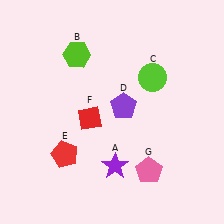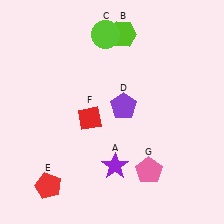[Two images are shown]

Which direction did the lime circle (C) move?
The lime circle (C) moved left.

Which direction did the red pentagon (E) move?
The red pentagon (E) moved down.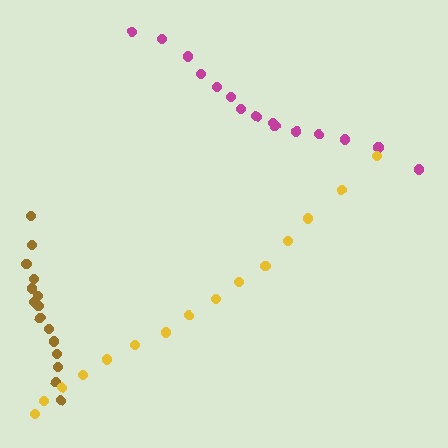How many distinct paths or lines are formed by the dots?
There are 3 distinct paths.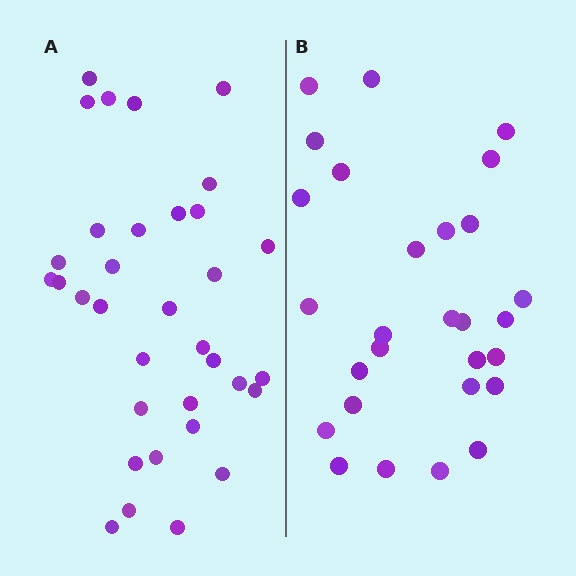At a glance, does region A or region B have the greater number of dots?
Region A (the left region) has more dots.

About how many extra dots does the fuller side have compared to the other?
Region A has about 6 more dots than region B.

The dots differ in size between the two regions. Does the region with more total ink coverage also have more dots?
No. Region B has more total ink coverage because its dots are larger, but region A actually contains more individual dots. Total area can be misleading — the number of items is what matters here.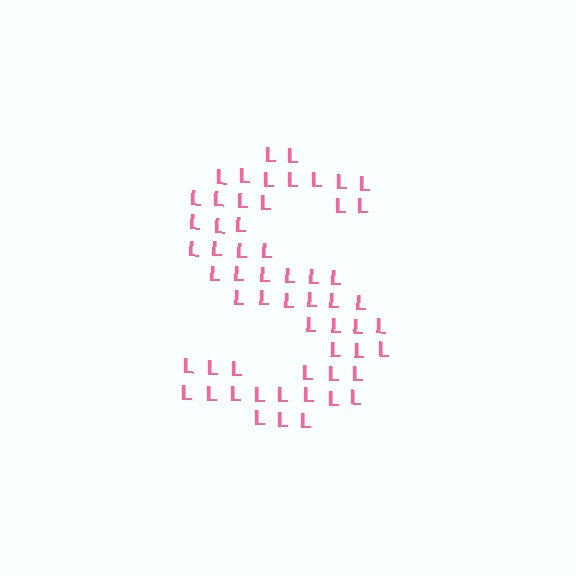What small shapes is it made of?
It is made of small letter L's.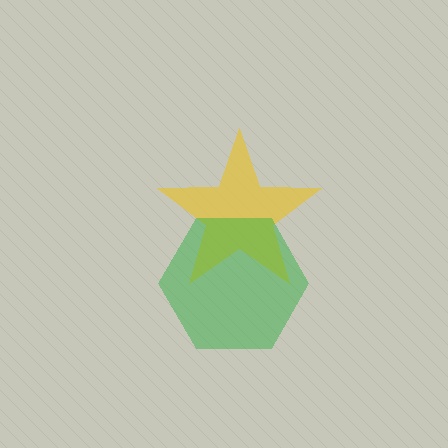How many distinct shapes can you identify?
There are 2 distinct shapes: a yellow star, a green hexagon.